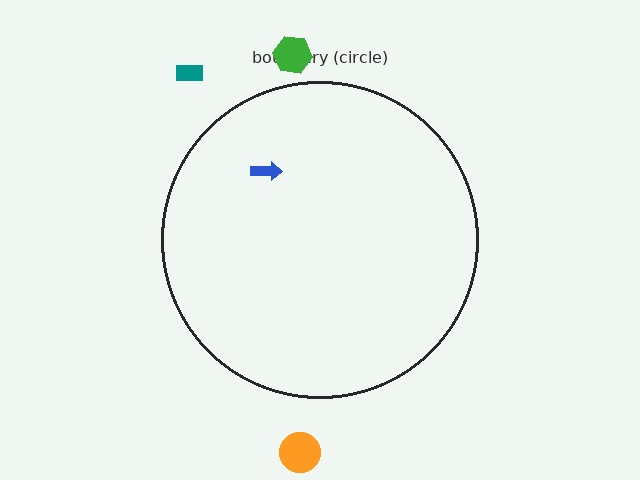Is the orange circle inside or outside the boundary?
Outside.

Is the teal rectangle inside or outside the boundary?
Outside.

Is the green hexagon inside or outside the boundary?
Outside.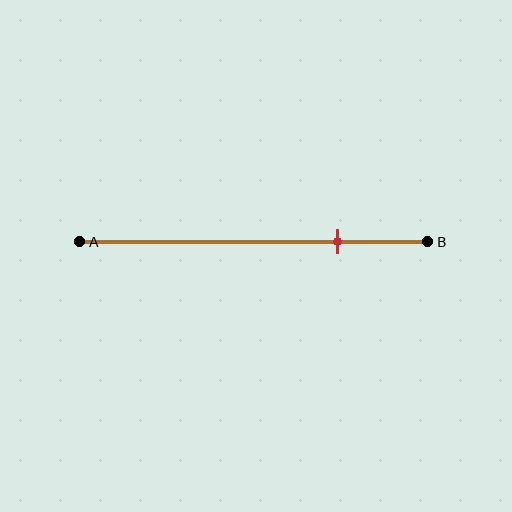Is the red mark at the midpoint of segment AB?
No, the mark is at about 75% from A, not at the 50% midpoint.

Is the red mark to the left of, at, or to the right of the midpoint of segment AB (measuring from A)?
The red mark is to the right of the midpoint of segment AB.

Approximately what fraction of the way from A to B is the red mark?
The red mark is approximately 75% of the way from A to B.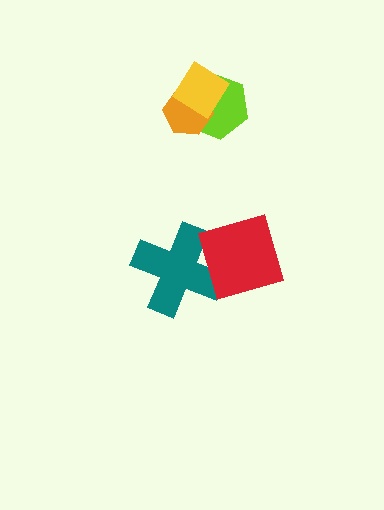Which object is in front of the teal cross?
The red square is in front of the teal cross.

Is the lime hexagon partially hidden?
Yes, it is partially covered by another shape.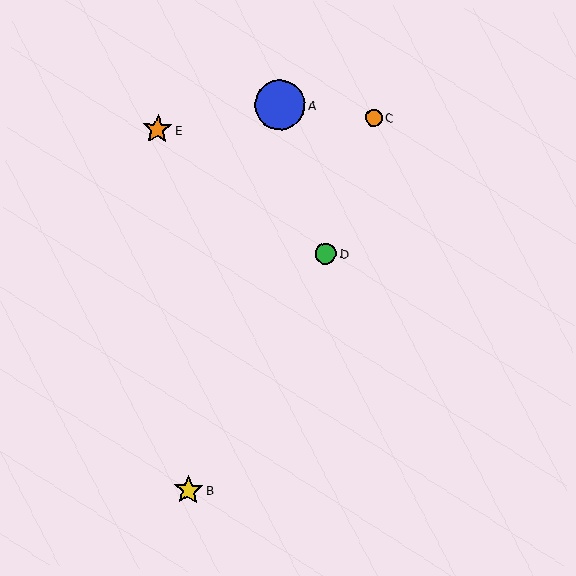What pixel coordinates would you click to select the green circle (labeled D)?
Click at (326, 254) to select the green circle D.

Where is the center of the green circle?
The center of the green circle is at (326, 254).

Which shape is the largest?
The blue circle (labeled A) is the largest.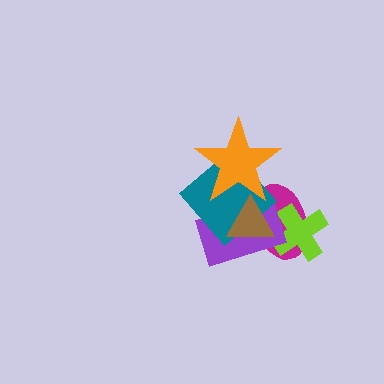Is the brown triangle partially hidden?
No, no other shape covers it.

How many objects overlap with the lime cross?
3 objects overlap with the lime cross.